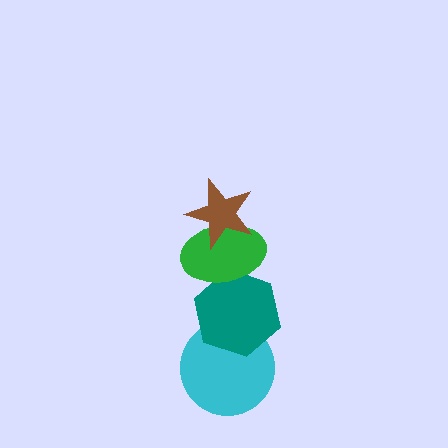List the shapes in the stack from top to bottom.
From top to bottom: the brown star, the green ellipse, the teal hexagon, the cyan circle.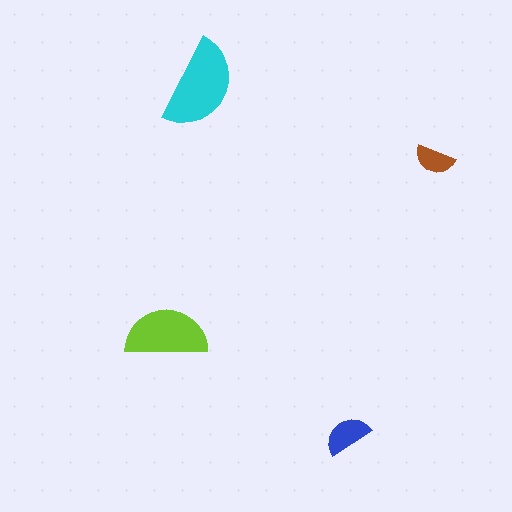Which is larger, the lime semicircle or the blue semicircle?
The lime one.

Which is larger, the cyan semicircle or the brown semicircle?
The cyan one.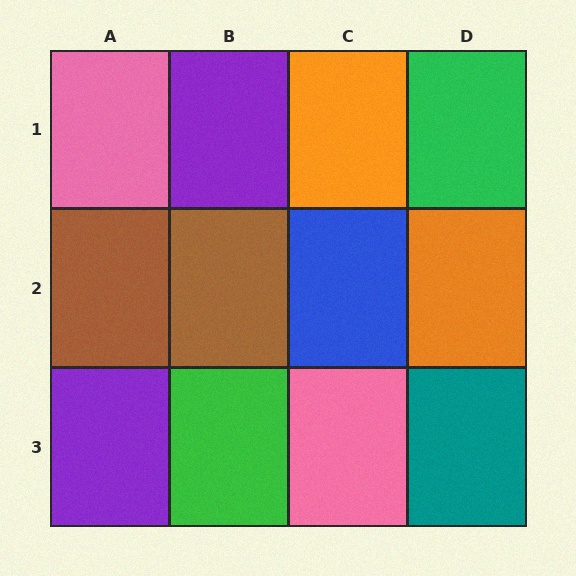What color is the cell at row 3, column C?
Pink.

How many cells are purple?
2 cells are purple.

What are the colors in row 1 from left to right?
Pink, purple, orange, green.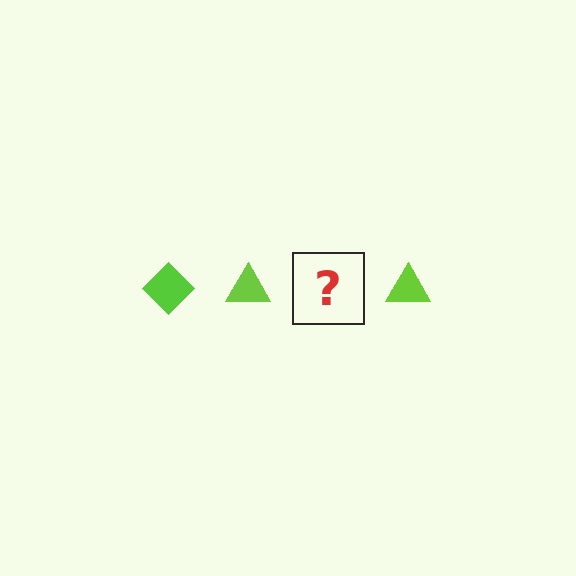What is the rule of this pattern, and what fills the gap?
The rule is that the pattern cycles through diamond, triangle shapes in lime. The gap should be filled with a lime diamond.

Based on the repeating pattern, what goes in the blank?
The blank should be a lime diamond.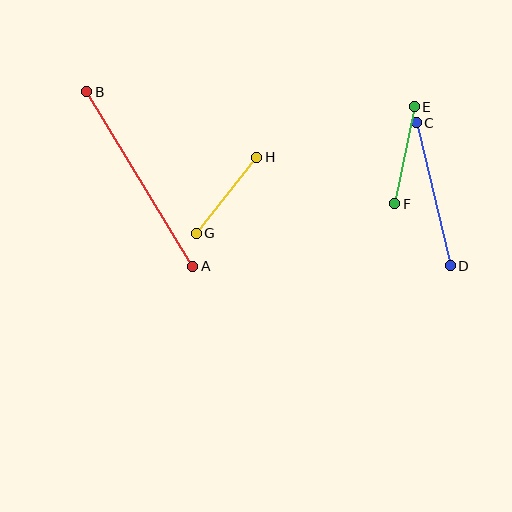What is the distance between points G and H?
The distance is approximately 97 pixels.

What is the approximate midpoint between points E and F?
The midpoint is at approximately (404, 155) pixels.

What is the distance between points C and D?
The distance is approximately 147 pixels.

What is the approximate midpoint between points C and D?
The midpoint is at approximately (433, 194) pixels.